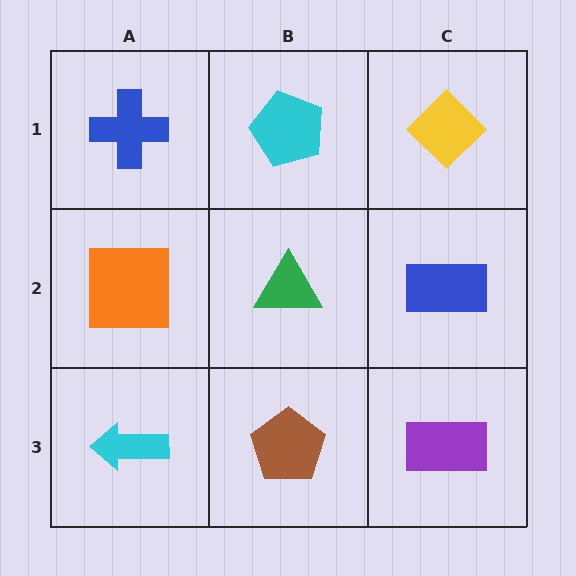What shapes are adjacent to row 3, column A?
An orange square (row 2, column A), a brown pentagon (row 3, column B).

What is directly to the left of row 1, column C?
A cyan pentagon.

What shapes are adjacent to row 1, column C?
A blue rectangle (row 2, column C), a cyan pentagon (row 1, column B).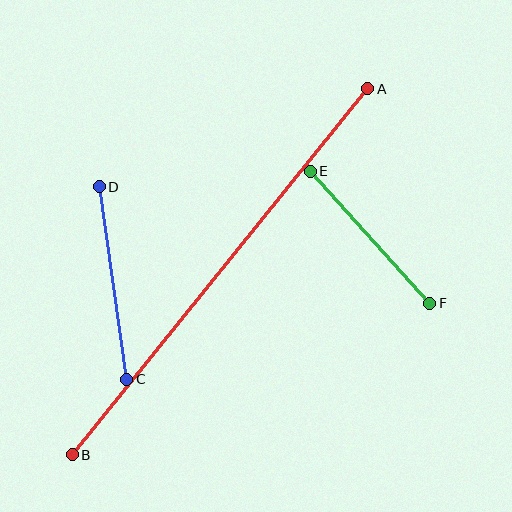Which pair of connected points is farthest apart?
Points A and B are farthest apart.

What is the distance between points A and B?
The distance is approximately 470 pixels.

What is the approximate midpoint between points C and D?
The midpoint is at approximately (113, 283) pixels.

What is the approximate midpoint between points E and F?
The midpoint is at approximately (370, 237) pixels.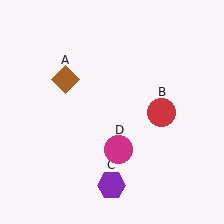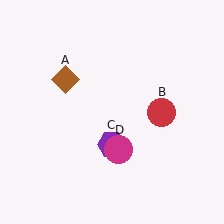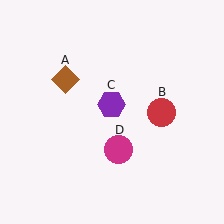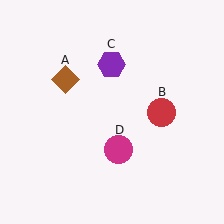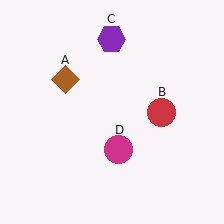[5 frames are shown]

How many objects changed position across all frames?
1 object changed position: purple hexagon (object C).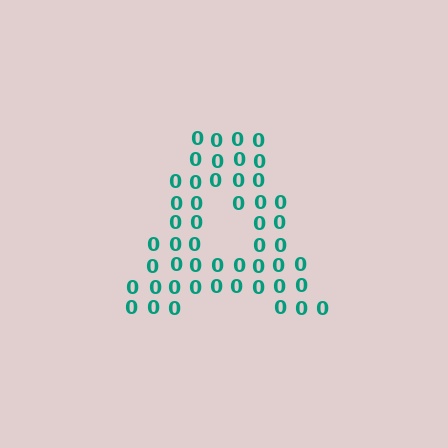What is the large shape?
The large shape is the letter A.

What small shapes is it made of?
It is made of small digit 0's.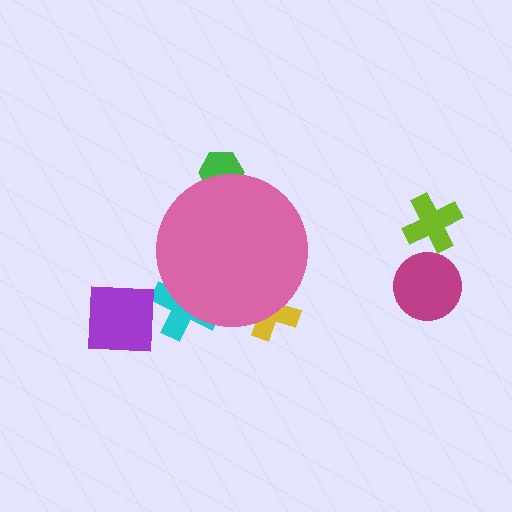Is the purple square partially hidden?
No, the purple square is fully visible.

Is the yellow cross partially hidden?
Yes, the yellow cross is partially hidden behind the pink circle.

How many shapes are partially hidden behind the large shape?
3 shapes are partially hidden.